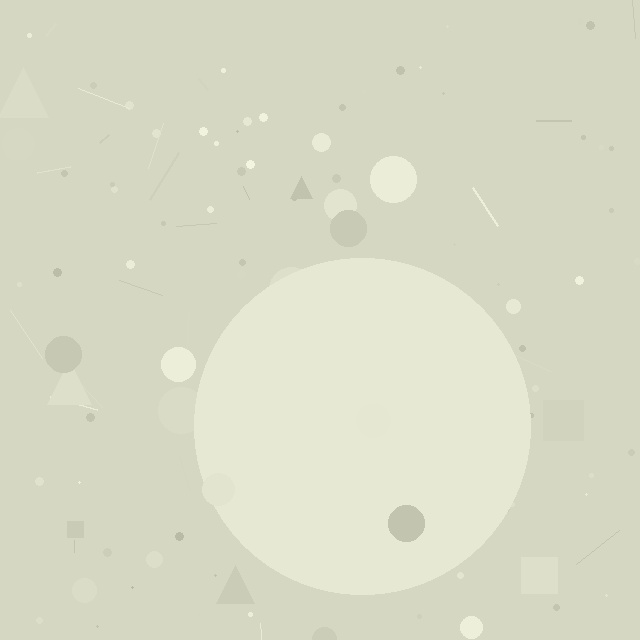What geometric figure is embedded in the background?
A circle is embedded in the background.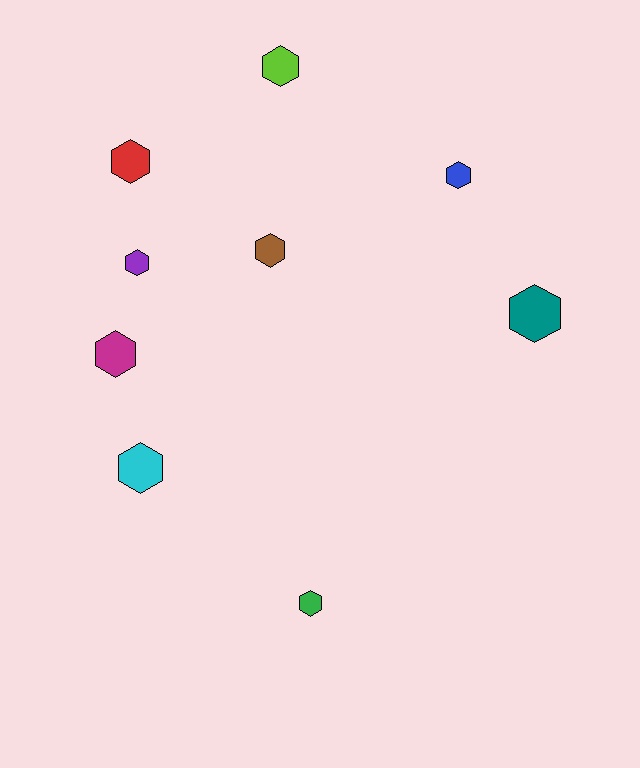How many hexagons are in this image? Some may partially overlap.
There are 9 hexagons.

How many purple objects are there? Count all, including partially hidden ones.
There is 1 purple object.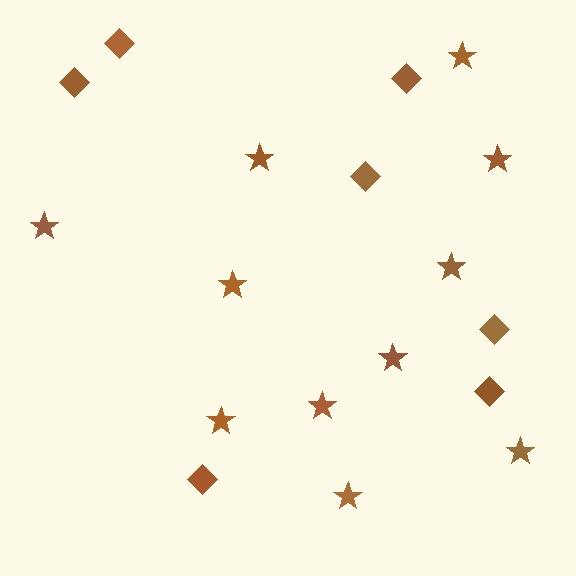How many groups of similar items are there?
There are 2 groups: one group of diamonds (7) and one group of stars (11).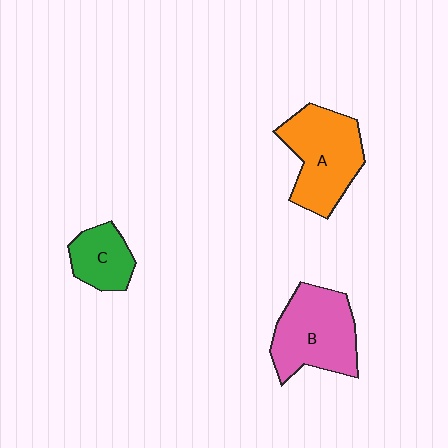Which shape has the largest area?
Shape A (orange).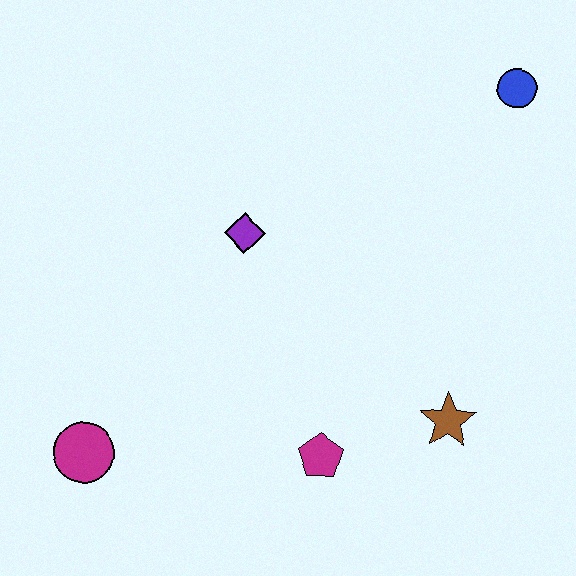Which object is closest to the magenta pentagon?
The brown star is closest to the magenta pentagon.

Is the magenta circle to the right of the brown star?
No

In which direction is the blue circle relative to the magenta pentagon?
The blue circle is above the magenta pentagon.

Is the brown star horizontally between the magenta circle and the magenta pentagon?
No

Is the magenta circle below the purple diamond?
Yes